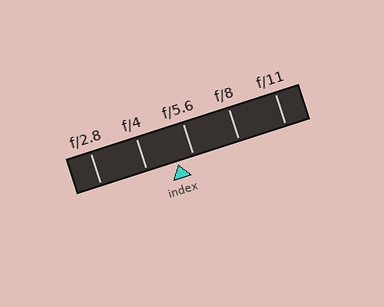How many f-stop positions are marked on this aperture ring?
There are 5 f-stop positions marked.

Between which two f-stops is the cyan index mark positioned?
The index mark is between f/4 and f/5.6.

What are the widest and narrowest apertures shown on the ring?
The widest aperture shown is f/2.8 and the narrowest is f/11.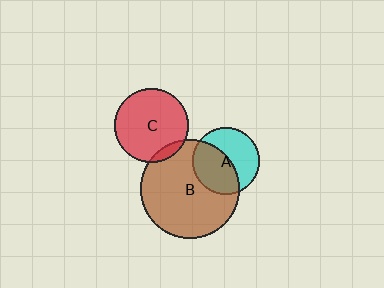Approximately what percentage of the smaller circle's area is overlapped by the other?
Approximately 10%.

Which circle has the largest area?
Circle B (brown).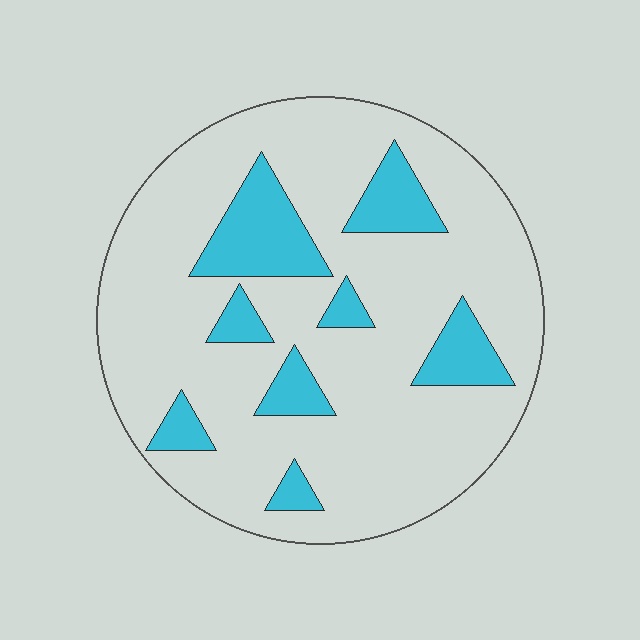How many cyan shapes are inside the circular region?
8.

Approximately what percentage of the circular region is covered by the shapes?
Approximately 20%.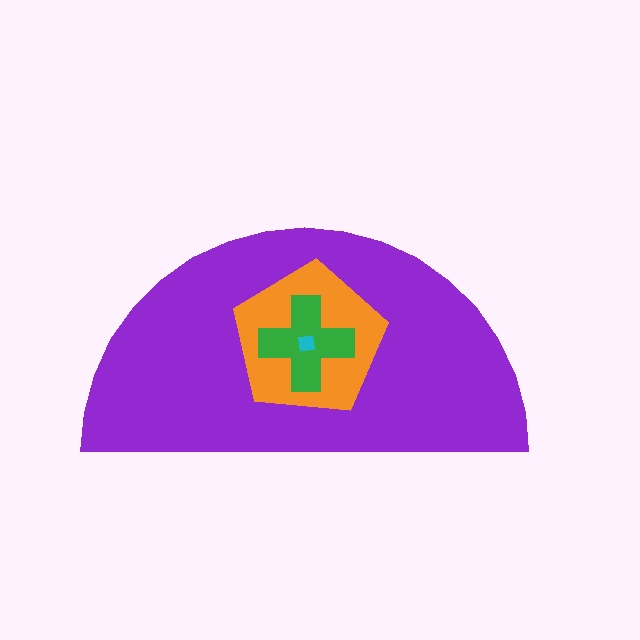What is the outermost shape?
The purple semicircle.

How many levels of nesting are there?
4.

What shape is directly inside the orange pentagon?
The green cross.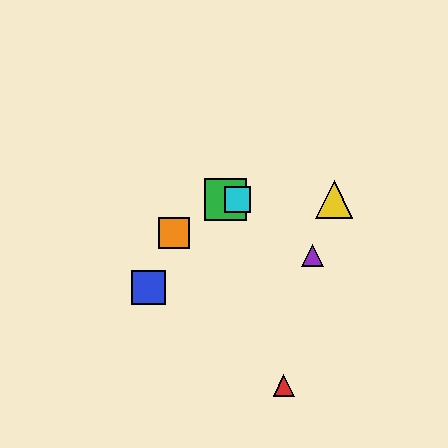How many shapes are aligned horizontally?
3 shapes (the green square, the yellow triangle, the cyan square) are aligned horizontally.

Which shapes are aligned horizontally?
The green square, the yellow triangle, the cyan square are aligned horizontally.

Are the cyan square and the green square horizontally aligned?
Yes, both are at y≈199.